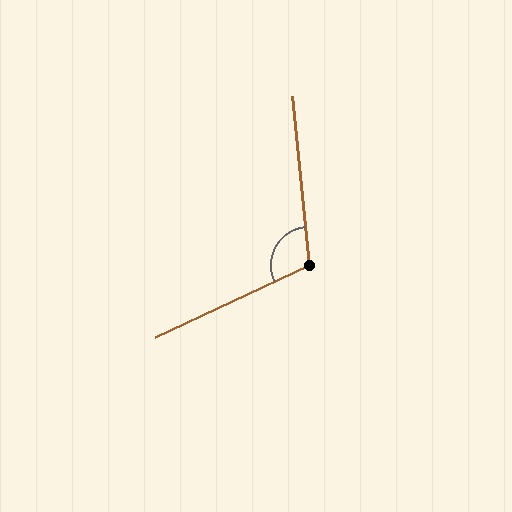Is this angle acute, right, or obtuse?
It is obtuse.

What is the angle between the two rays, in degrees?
Approximately 109 degrees.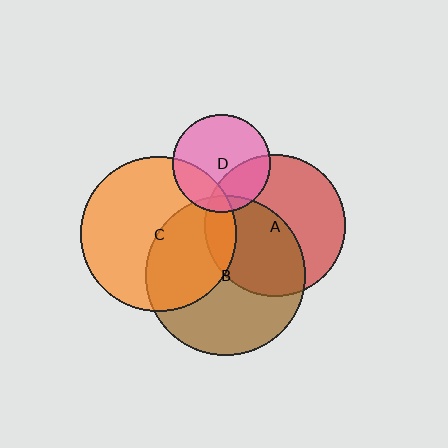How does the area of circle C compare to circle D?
Approximately 2.5 times.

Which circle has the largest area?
Circle B (brown).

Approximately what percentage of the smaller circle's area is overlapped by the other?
Approximately 50%.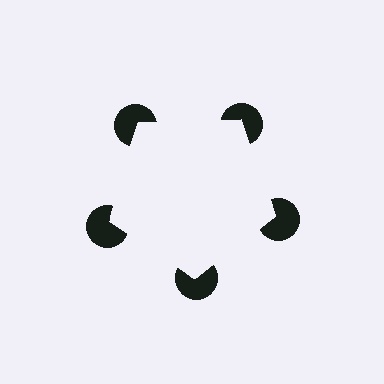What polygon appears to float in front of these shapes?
An illusory pentagon — its edges are inferred from the aligned wedge cuts in the pac-man discs, not physically drawn.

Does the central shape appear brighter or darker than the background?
It typically appears slightly brighter than the background, even though no actual brightness change is drawn.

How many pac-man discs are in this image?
There are 5 — one at each vertex of the illusory pentagon.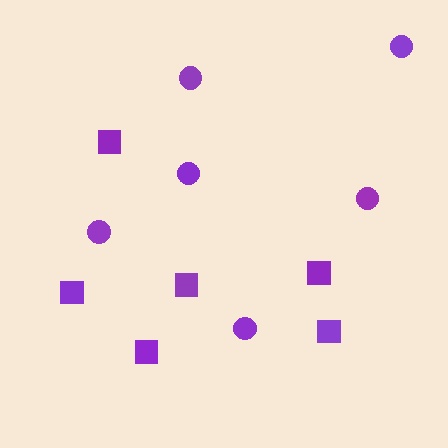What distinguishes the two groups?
There are 2 groups: one group of circles (6) and one group of squares (6).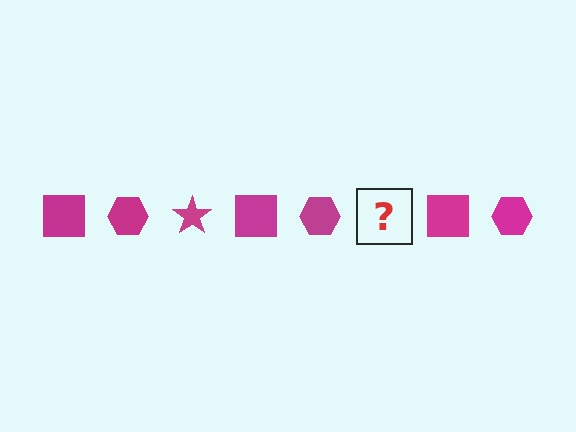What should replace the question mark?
The question mark should be replaced with a magenta star.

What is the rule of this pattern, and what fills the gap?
The rule is that the pattern cycles through square, hexagon, star shapes in magenta. The gap should be filled with a magenta star.